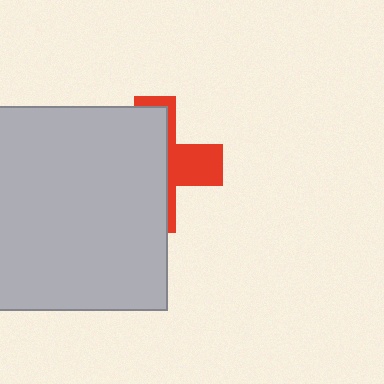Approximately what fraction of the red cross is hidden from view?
Roughly 65% of the red cross is hidden behind the light gray rectangle.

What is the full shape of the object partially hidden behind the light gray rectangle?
The partially hidden object is a red cross.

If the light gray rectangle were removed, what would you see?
You would see the complete red cross.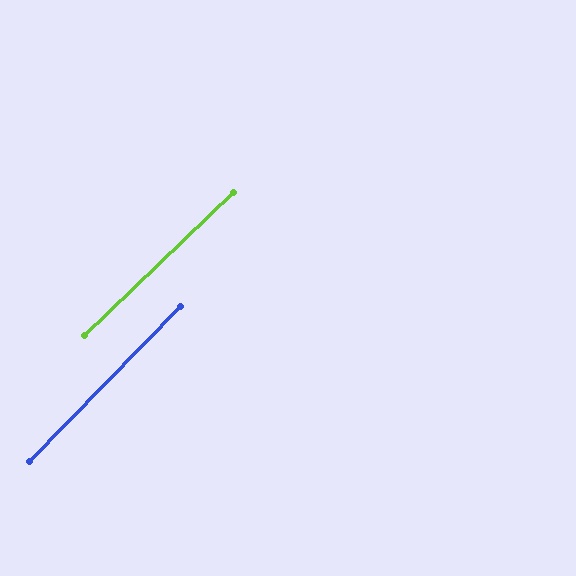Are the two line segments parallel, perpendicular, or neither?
Parallel — their directions differ by only 2.0°.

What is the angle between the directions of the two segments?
Approximately 2 degrees.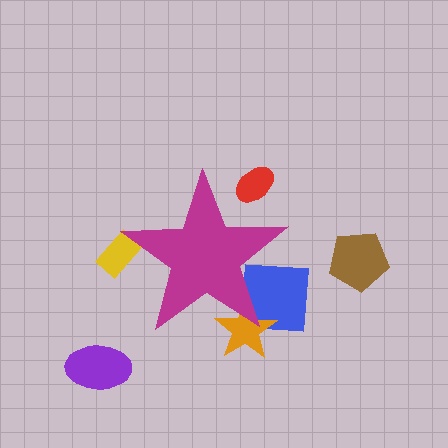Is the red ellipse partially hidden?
Yes, the red ellipse is partially hidden behind the magenta star.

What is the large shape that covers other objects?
A magenta star.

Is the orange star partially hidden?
Yes, the orange star is partially hidden behind the magenta star.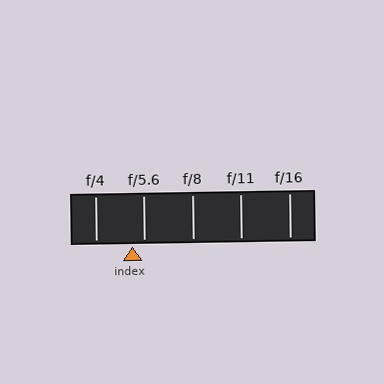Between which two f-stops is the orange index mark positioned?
The index mark is between f/4 and f/5.6.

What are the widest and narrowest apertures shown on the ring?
The widest aperture shown is f/4 and the narrowest is f/16.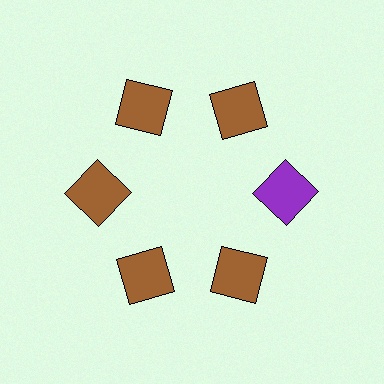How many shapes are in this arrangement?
There are 6 shapes arranged in a ring pattern.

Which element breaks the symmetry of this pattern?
The purple square at roughly the 3 o'clock position breaks the symmetry. All other shapes are brown squares.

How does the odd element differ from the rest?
It has a different color: purple instead of brown.